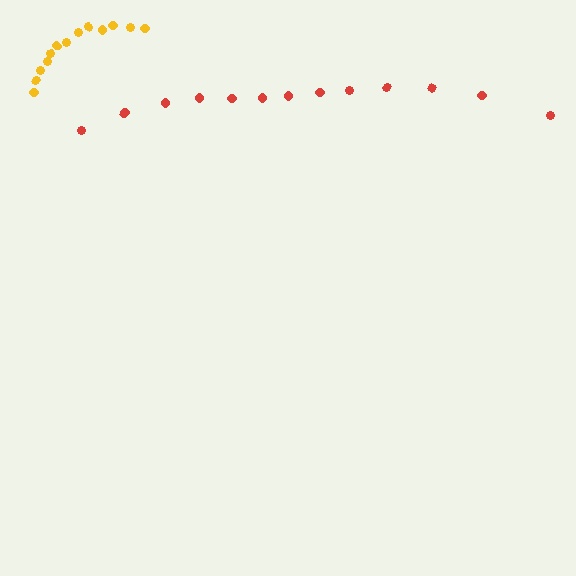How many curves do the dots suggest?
There are 2 distinct paths.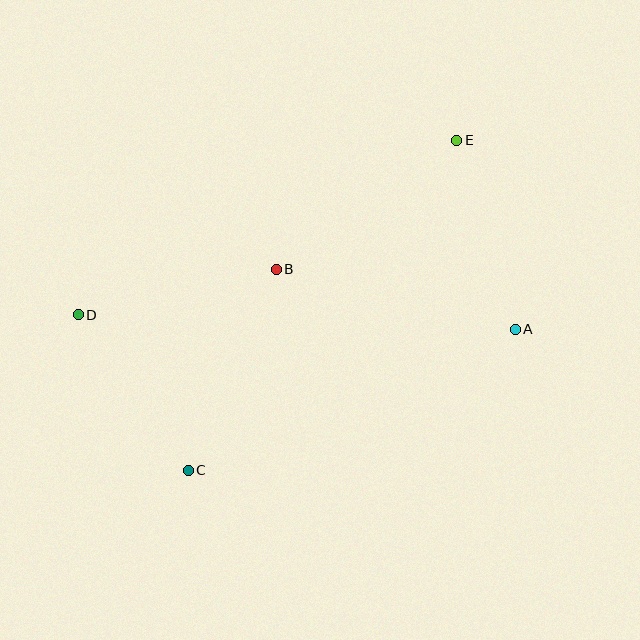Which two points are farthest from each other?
Points A and D are farthest from each other.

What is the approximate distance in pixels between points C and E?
The distance between C and E is approximately 426 pixels.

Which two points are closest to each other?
Points C and D are closest to each other.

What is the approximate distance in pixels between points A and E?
The distance between A and E is approximately 198 pixels.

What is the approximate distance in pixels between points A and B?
The distance between A and B is approximately 246 pixels.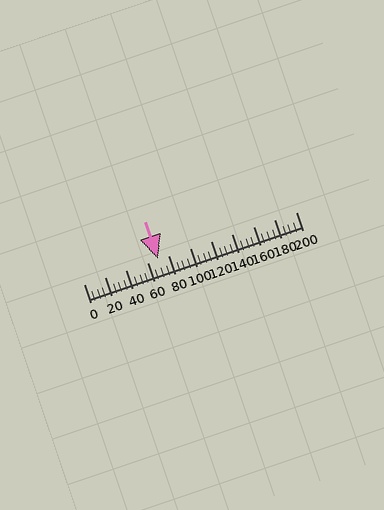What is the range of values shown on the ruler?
The ruler shows values from 0 to 200.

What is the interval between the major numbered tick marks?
The major tick marks are spaced 20 units apart.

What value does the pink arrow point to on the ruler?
The pink arrow points to approximately 70.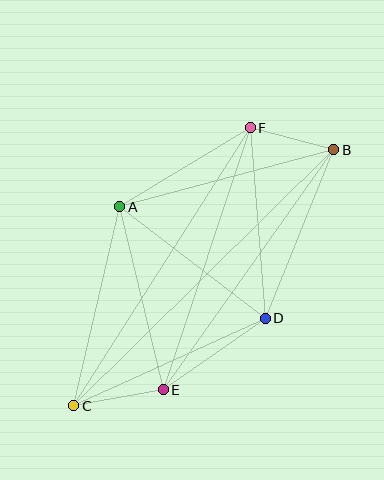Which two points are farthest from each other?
Points B and C are farthest from each other.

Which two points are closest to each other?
Points B and F are closest to each other.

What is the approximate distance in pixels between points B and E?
The distance between B and E is approximately 295 pixels.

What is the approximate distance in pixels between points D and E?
The distance between D and E is approximately 125 pixels.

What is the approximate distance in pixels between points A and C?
The distance between A and C is approximately 204 pixels.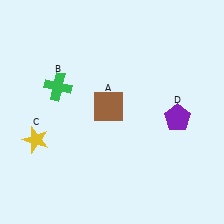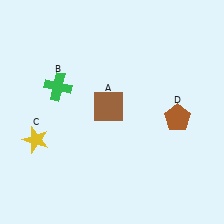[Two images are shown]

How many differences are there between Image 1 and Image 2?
There is 1 difference between the two images.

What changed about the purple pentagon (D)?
In Image 1, D is purple. In Image 2, it changed to brown.